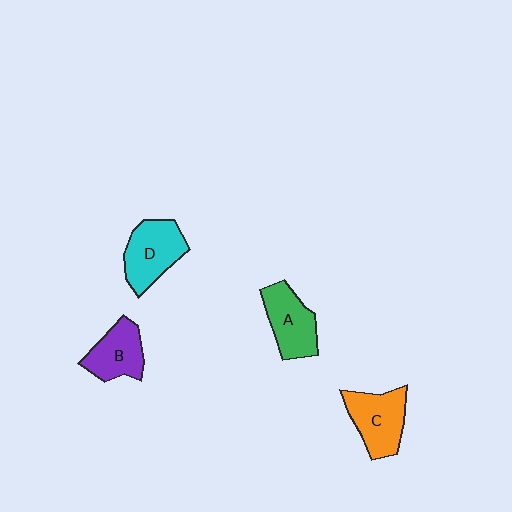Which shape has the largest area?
Shape D (cyan).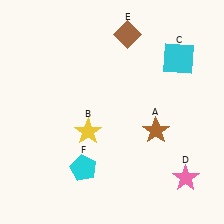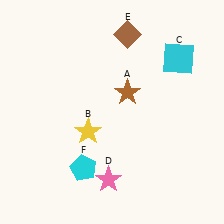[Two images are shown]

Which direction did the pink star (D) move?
The pink star (D) moved left.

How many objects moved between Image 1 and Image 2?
2 objects moved between the two images.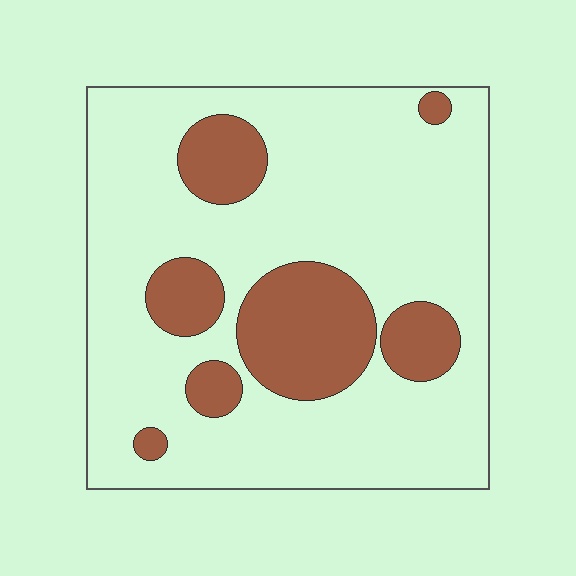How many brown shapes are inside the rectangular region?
7.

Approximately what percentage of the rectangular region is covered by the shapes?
Approximately 20%.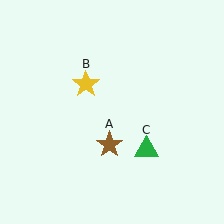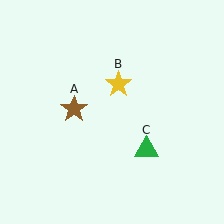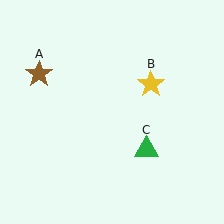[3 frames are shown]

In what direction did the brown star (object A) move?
The brown star (object A) moved up and to the left.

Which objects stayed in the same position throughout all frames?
Green triangle (object C) remained stationary.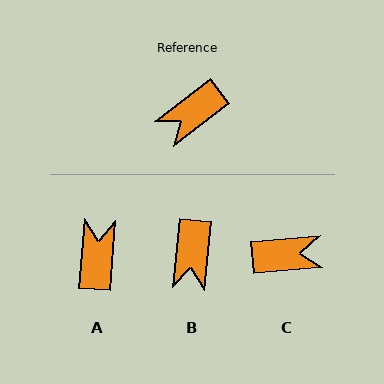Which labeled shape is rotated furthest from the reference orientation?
C, about 147 degrees away.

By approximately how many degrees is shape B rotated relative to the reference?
Approximately 46 degrees counter-clockwise.